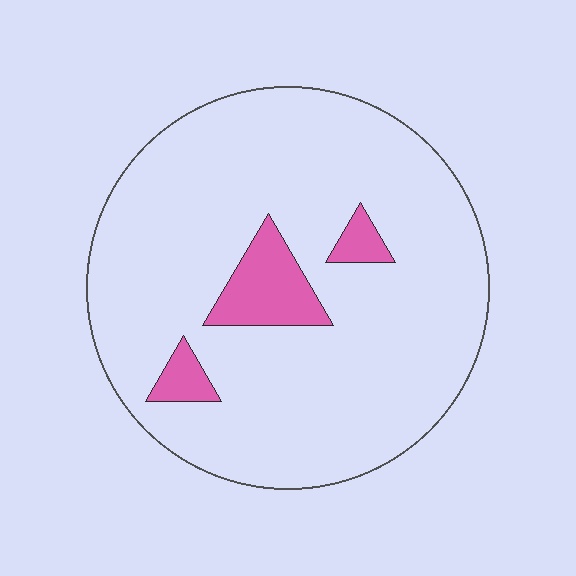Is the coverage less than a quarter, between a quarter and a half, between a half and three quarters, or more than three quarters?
Less than a quarter.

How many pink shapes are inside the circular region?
3.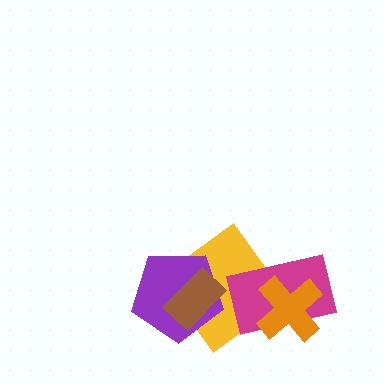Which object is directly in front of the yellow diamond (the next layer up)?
The magenta rectangle is directly in front of the yellow diamond.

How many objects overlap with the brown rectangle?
2 objects overlap with the brown rectangle.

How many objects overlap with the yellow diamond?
4 objects overlap with the yellow diamond.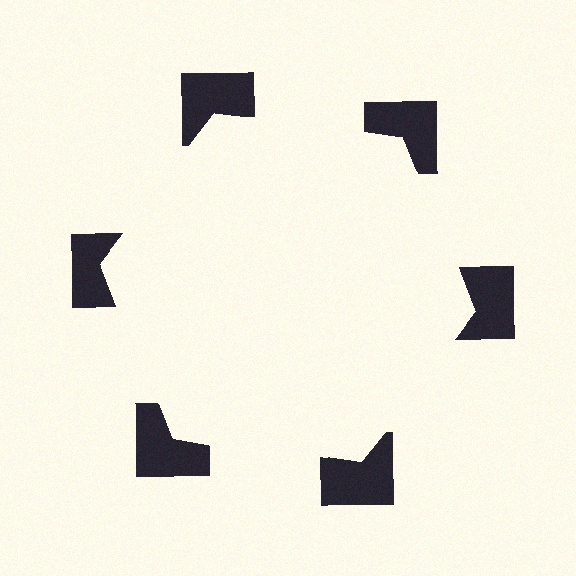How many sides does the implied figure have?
6 sides.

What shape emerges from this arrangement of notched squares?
An illusory hexagon — its edges are inferred from the aligned wedge cuts in the notched squares, not physically drawn.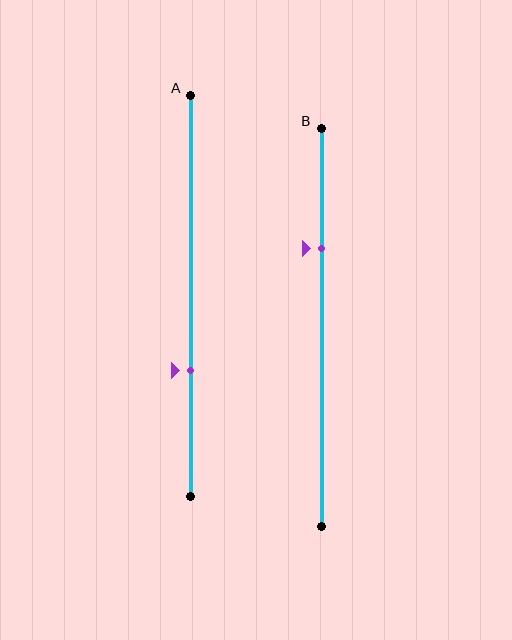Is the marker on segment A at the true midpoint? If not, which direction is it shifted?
No, the marker on segment A is shifted downward by about 19% of the segment length.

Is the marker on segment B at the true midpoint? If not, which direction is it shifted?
No, the marker on segment B is shifted upward by about 20% of the segment length.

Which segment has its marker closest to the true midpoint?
Segment A has its marker closest to the true midpoint.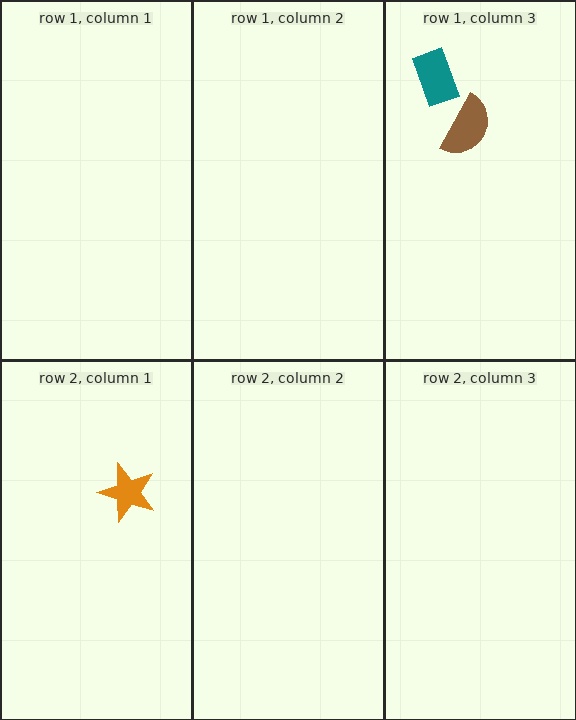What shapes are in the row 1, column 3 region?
The brown semicircle, the teal rectangle.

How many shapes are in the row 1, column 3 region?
2.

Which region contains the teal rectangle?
The row 1, column 3 region.